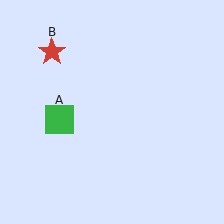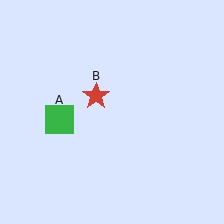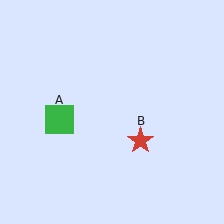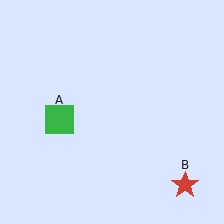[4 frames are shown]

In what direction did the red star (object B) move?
The red star (object B) moved down and to the right.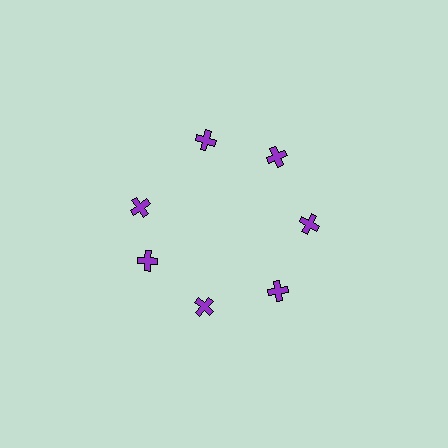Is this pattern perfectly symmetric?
No. The 7 purple crosses are arranged in a ring, but one element near the 10 o'clock position is rotated out of alignment along the ring, breaking the 7-fold rotational symmetry.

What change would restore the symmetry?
The symmetry would be restored by rotating it back into even spacing with its neighbors so that all 7 crosses sit at equal angles and equal distance from the center.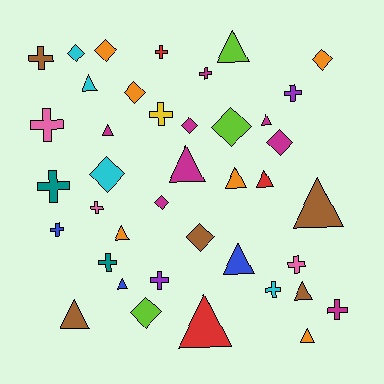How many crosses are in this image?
There are 14 crosses.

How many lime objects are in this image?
There are 3 lime objects.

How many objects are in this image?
There are 40 objects.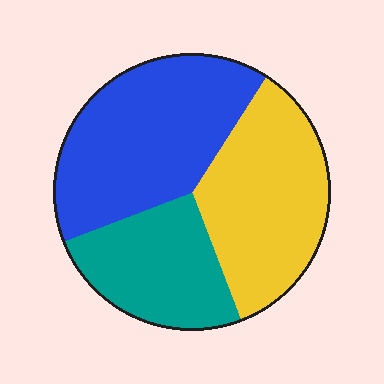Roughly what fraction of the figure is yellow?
Yellow covers 35% of the figure.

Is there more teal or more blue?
Blue.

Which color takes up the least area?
Teal, at roughly 25%.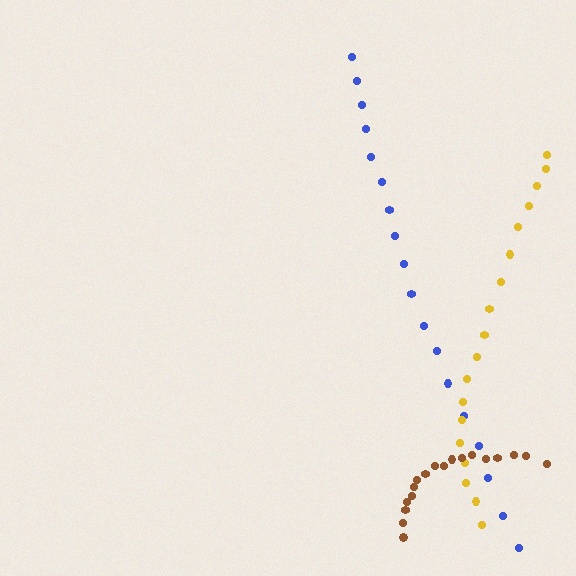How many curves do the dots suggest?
There are 3 distinct paths.